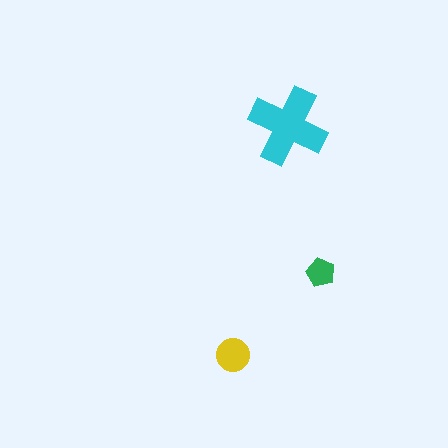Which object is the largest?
The cyan cross.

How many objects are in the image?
There are 3 objects in the image.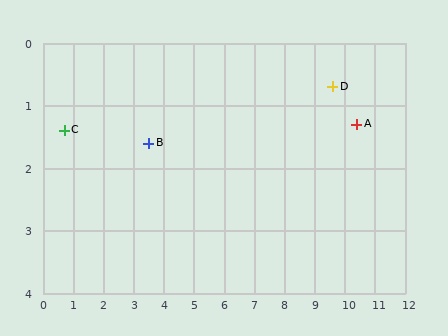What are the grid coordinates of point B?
Point B is at approximately (3.5, 1.6).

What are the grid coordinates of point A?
Point A is at approximately (10.4, 1.3).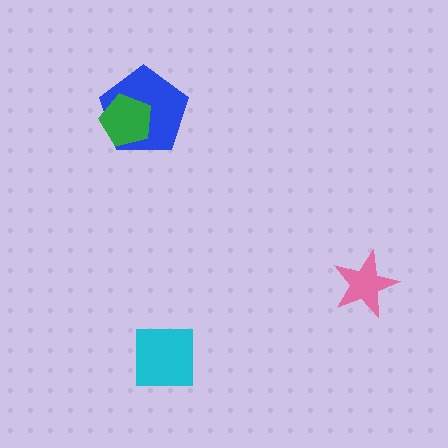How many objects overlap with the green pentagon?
1 object overlaps with the green pentagon.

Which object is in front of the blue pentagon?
The green pentagon is in front of the blue pentagon.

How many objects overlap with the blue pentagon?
1 object overlaps with the blue pentagon.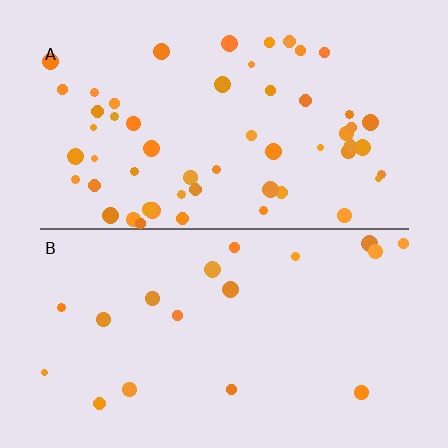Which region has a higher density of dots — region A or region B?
A (the top).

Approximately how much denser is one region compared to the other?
Approximately 3.1× — region A over region B.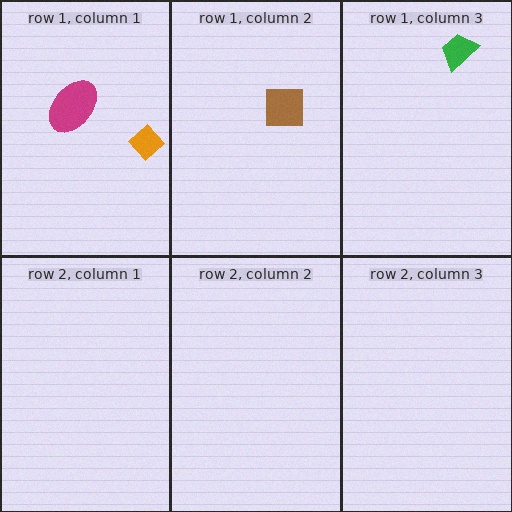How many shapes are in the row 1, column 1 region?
2.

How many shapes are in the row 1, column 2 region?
1.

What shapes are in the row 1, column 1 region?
The magenta ellipse, the orange diamond.